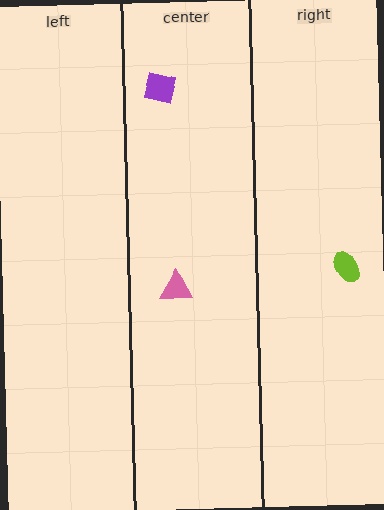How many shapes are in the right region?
1.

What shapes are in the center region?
The pink triangle, the purple square.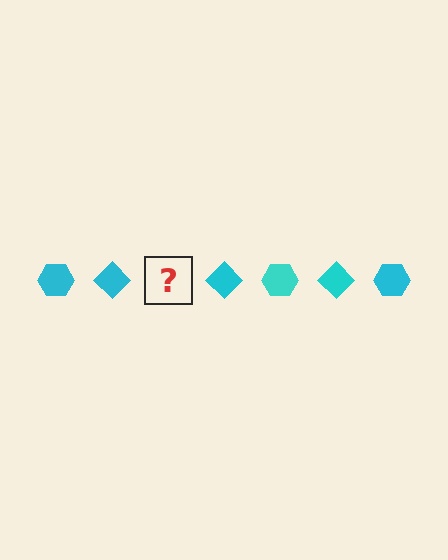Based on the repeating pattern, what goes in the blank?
The blank should be a cyan hexagon.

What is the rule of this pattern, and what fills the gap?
The rule is that the pattern cycles through hexagon, diamond shapes in cyan. The gap should be filled with a cyan hexagon.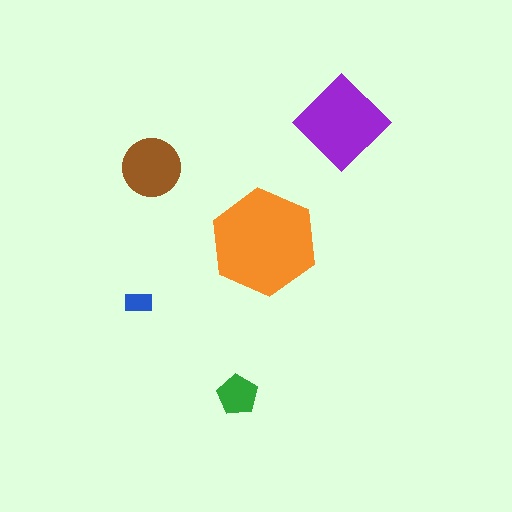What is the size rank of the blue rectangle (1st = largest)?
5th.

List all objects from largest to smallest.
The orange hexagon, the purple diamond, the brown circle, the green pentagon, the blue rectangle.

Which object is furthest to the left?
The blue rectangle is leftmost.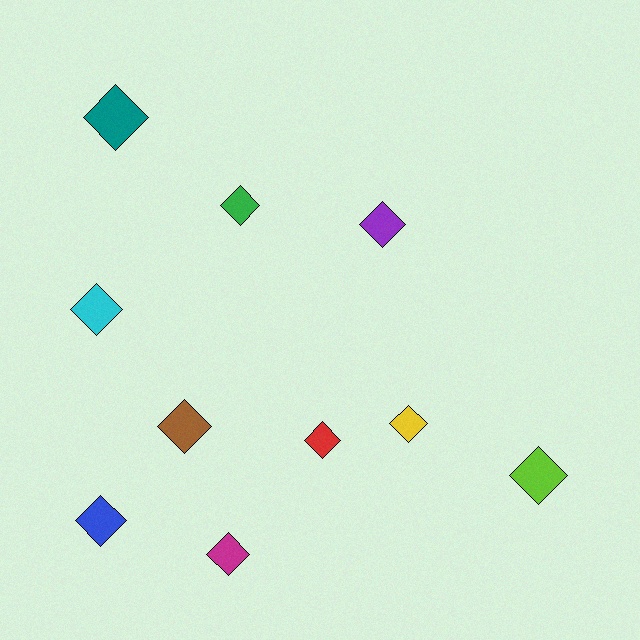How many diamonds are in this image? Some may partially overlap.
There are 10 diamonds.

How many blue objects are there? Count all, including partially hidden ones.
There is 1 blue object.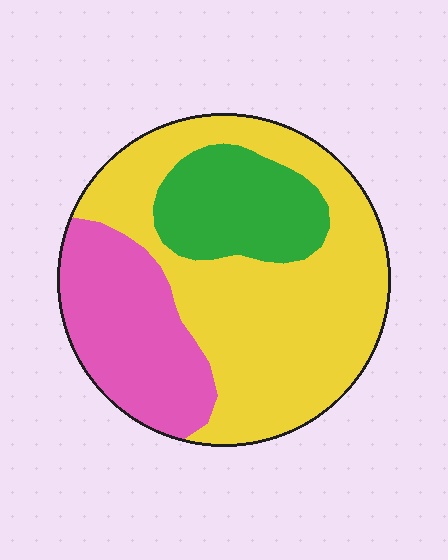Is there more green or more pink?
Pink.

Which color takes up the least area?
Green, at roughly 20%.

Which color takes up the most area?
Yellow, at roughly 55%.